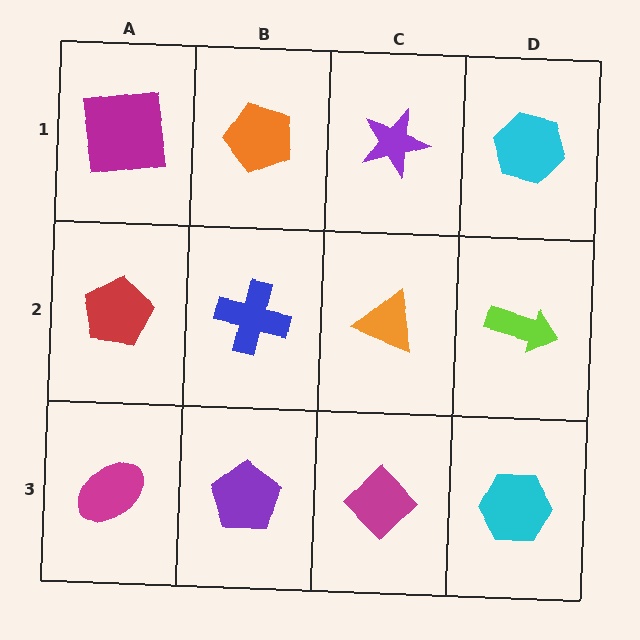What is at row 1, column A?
A magenta square.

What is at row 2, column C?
An orange triangle.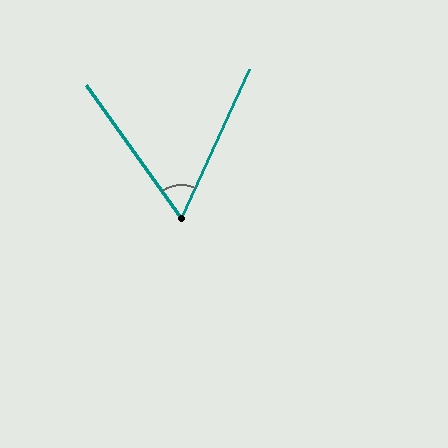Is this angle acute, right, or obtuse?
It is acute.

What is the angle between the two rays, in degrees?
Approximately 60 degrees.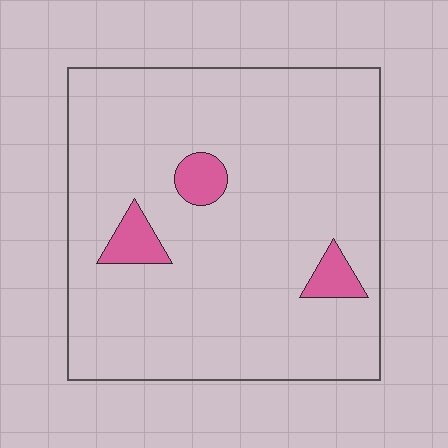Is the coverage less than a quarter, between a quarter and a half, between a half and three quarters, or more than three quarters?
Less than a quarter.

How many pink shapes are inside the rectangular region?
3.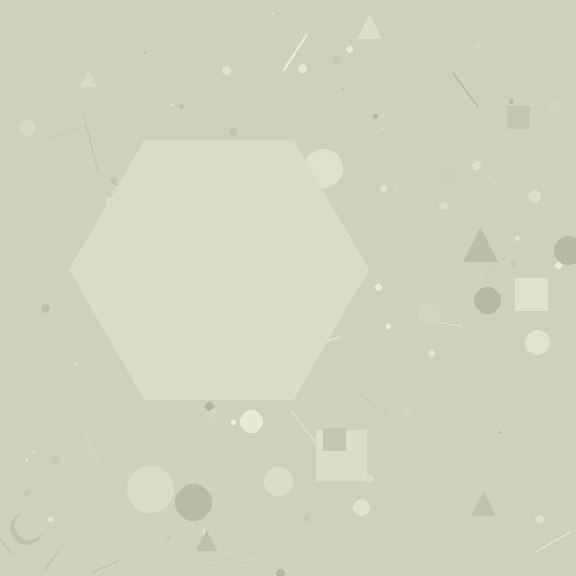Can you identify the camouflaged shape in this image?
The camouflaged shape is a hexagon.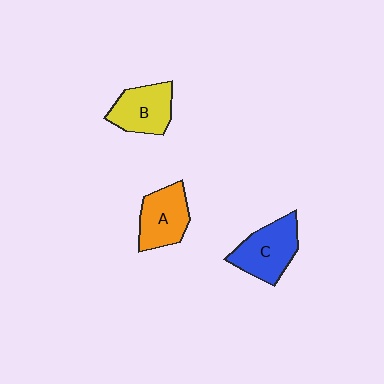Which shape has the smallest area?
Shape B (yellow).